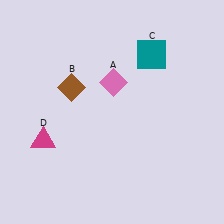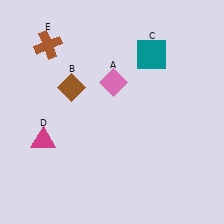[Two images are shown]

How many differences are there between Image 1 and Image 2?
There is 1 difference between the two images.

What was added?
A brown cross (E) was added in Image 2.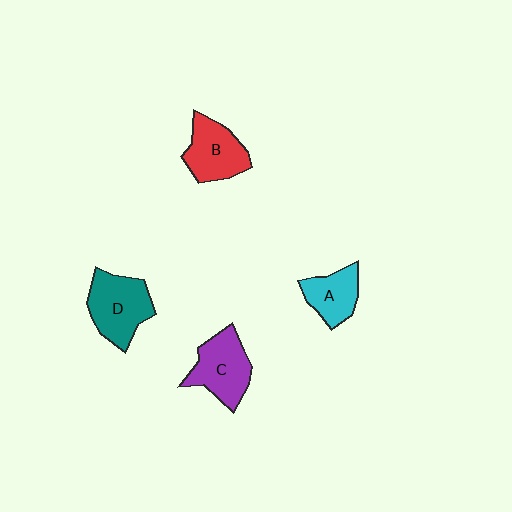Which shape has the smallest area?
Shape A (cyan).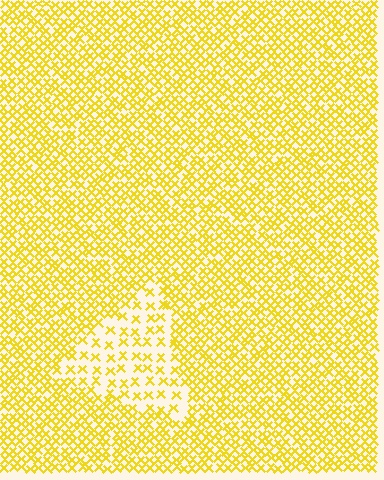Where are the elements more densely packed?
The elements are more densely packed outside the triangle boundary.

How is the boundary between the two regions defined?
The boundary is defined by a change in element density (approximately 2.3x ratio). All elements are the same color, size, and shape.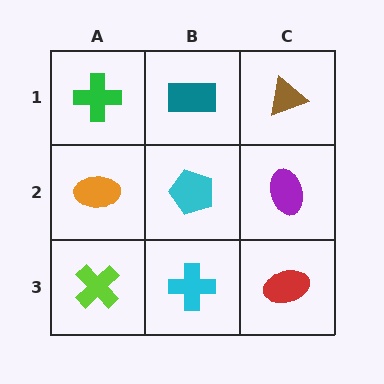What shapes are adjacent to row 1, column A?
An orange ellipse (row 2, column A), a teal rectangle (row 1, column B).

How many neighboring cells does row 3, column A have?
2.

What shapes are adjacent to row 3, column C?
A purple ellipse (row 2, column C), a cyan cross (row 3, column B).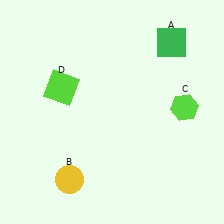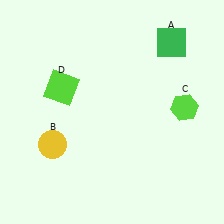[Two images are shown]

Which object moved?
The yellow circle (B) moved up.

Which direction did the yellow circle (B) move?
The yellow circle (B) moved up.